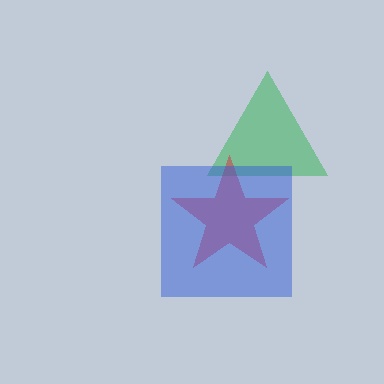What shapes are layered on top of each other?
The layered shapes are: a green triangle, a red star, a blue square.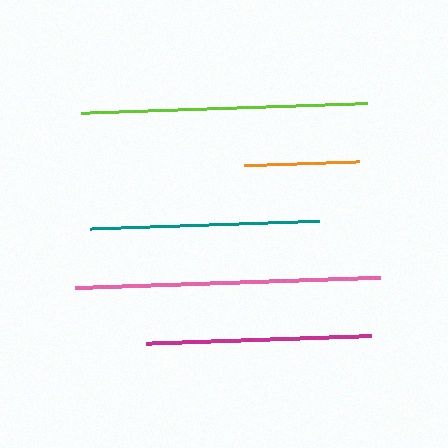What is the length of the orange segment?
The orange segment is approximately 115 pixels long.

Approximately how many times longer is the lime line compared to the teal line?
The lime line is approximately 1.2 times the length of the teal line.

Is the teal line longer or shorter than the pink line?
The pink line is longer than the teal line.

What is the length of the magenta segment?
The magenta segment is approximately 225 pixels long.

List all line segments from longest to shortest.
From longest to shortest: pink, lime, teal, magenta, orange.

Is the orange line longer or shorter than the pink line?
The pink line is longer than the orange line.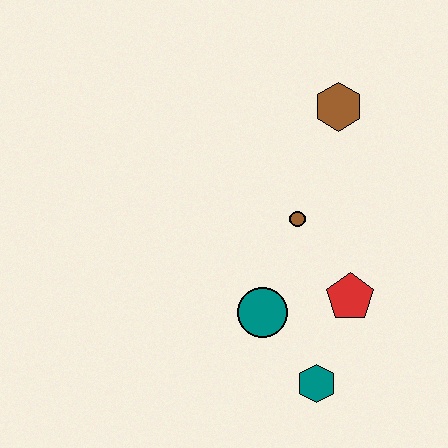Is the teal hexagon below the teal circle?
Yes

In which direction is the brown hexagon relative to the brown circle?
The brown hexagon is above the brown circle.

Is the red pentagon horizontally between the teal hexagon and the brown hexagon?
No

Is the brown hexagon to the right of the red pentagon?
No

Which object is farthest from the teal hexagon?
The brown hexagon is farthest from the teal hexagon.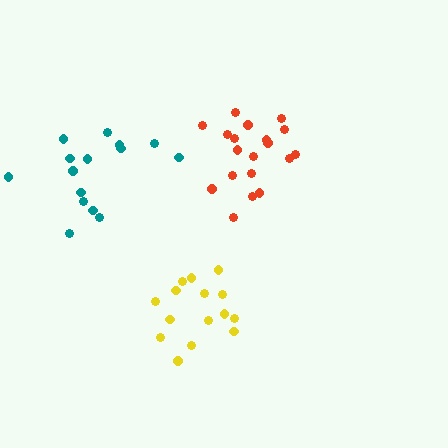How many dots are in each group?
Group 1: 19 dots, Group 2: 15 dots, Group 3: 15 dots (49 total).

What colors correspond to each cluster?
The clusters are colored: red, yellow, teal.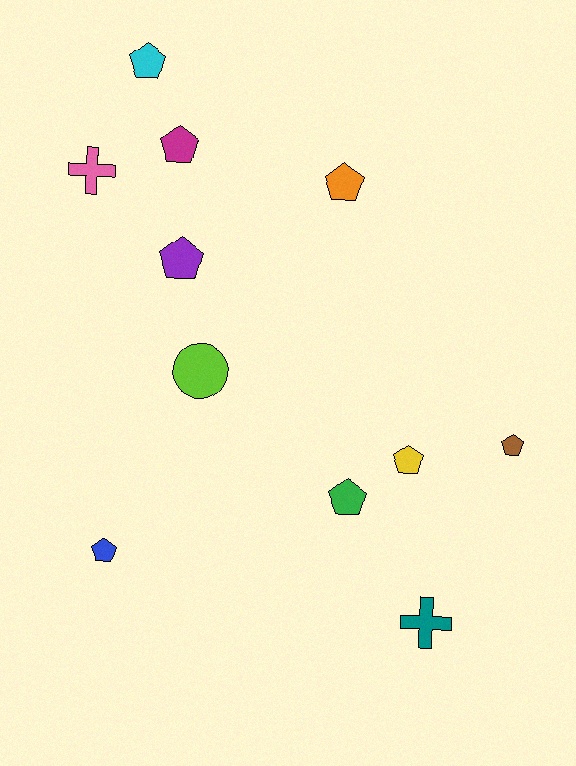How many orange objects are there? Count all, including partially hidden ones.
There is 1 orange object.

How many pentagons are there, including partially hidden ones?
There are 8 pentagons.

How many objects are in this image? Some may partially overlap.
There are 11 objects.